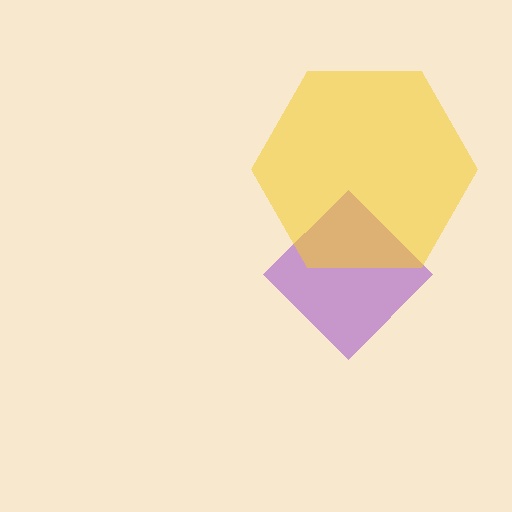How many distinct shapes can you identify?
There are 2 distinct shapes: a purple diamond, a yellow hexagon.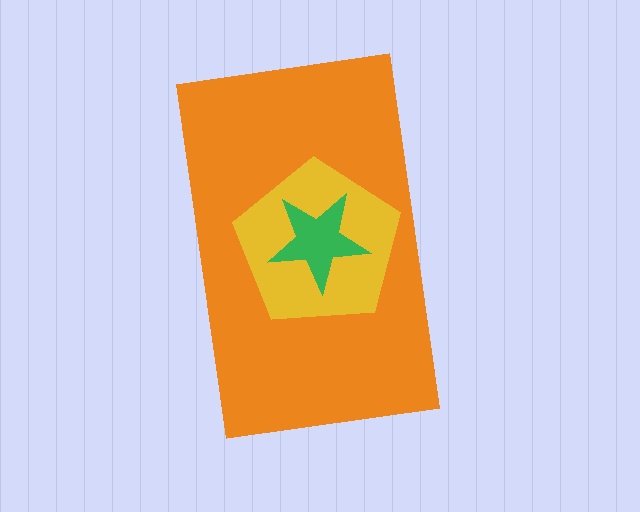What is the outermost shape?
The orange rectangle.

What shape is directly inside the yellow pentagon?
The green star.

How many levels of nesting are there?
3.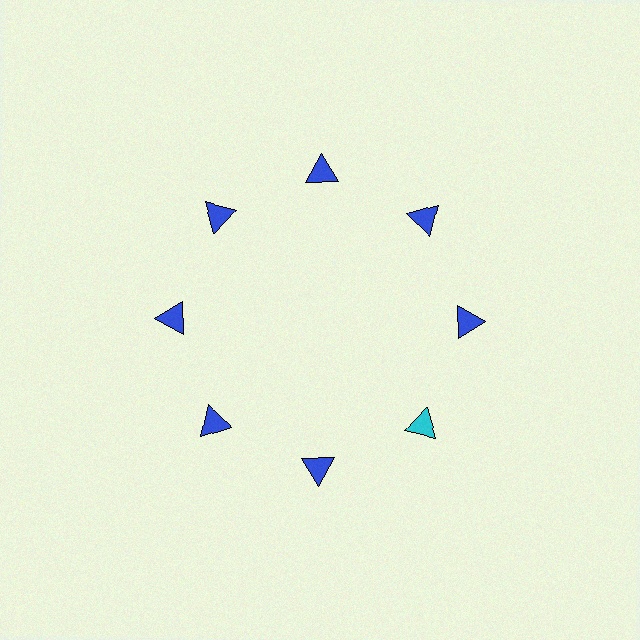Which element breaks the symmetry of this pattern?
The cyan triangle at roughly the 4 o'clock position breaks the symmetry. All other shapes are blue triangles.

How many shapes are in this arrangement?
There are 8 shapes arranged in a ring pattern.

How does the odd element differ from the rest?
It has a different color: cyan instead of blue.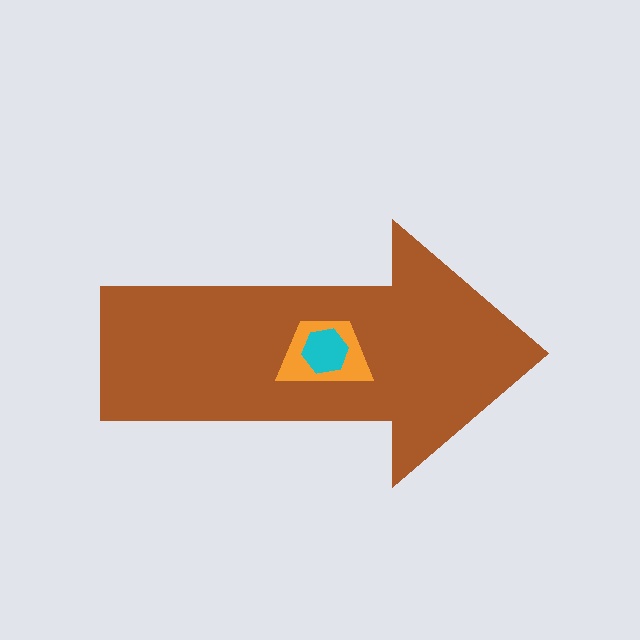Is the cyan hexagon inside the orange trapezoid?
Yes.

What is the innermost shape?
The cyan hexagon.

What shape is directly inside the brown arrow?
The orange trapezoid.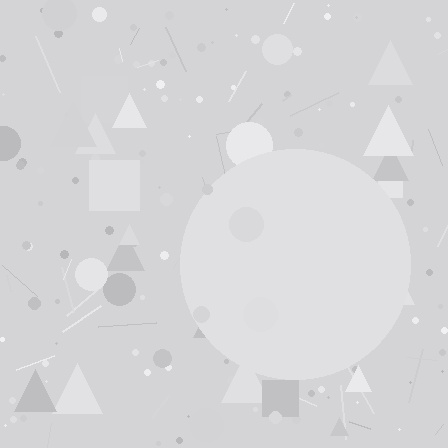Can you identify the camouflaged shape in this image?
The camouflaged shape is a circle.